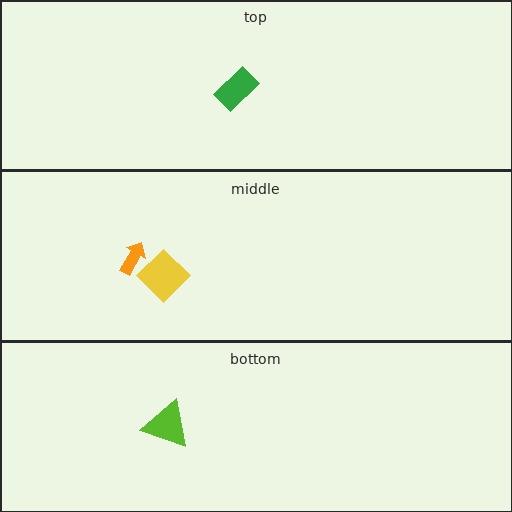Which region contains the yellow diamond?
The middle region.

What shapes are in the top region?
The green rectangle.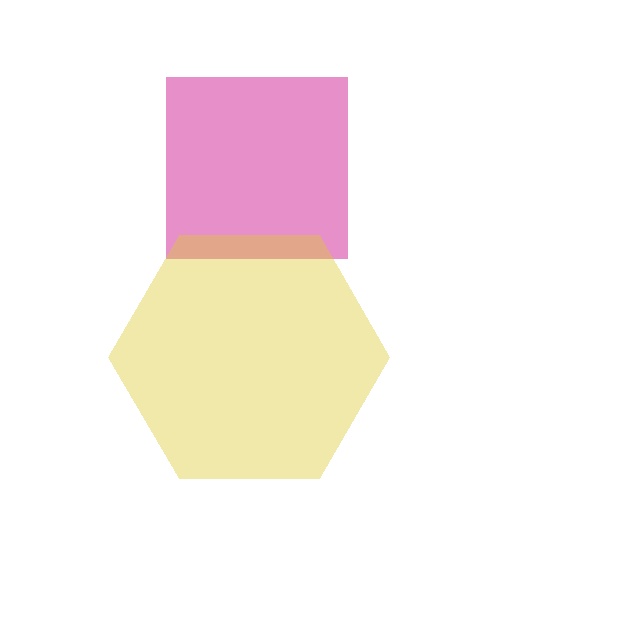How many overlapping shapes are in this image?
There are 2 overlapping shapes in the image.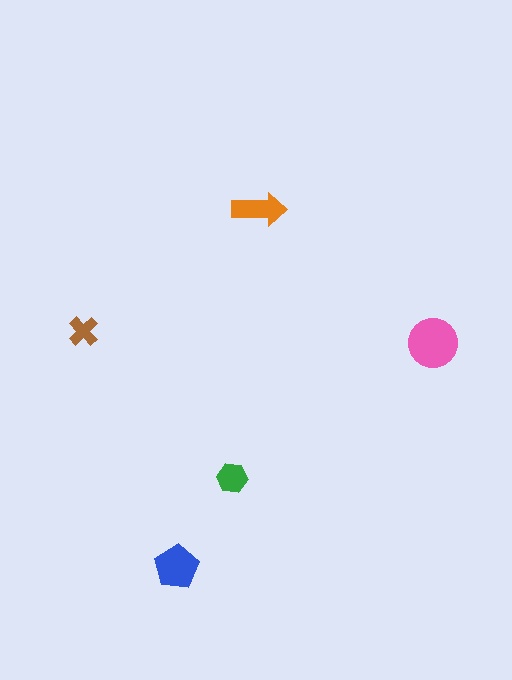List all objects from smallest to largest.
The brown cross, the green hexagon, the orange arrow, the blue pentagon, the pink circle.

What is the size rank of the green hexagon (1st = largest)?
4th.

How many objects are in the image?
There are 5 objects in the image.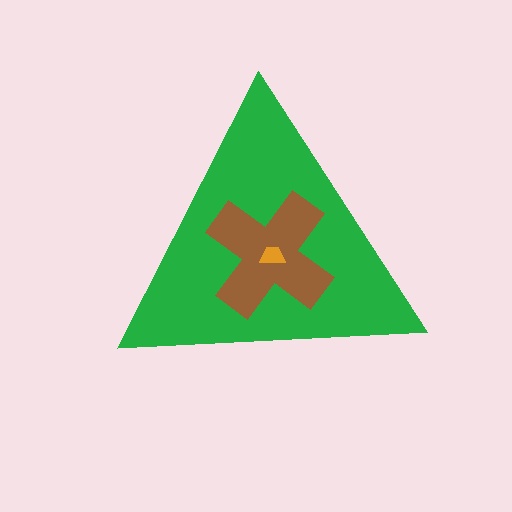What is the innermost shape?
The orange trapezoid.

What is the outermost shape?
The green triangle.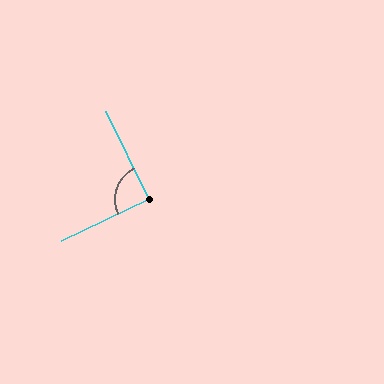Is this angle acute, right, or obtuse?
It is approximately a right angle.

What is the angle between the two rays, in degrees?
Approximately 89 degrees.